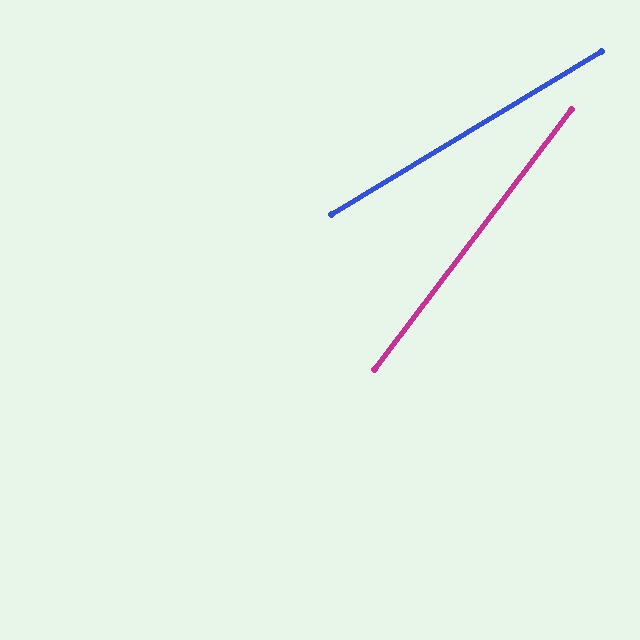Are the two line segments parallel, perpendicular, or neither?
Neither parallel nor perpendicular — they differ by about 22°.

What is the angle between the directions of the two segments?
Approximately 22 degrees.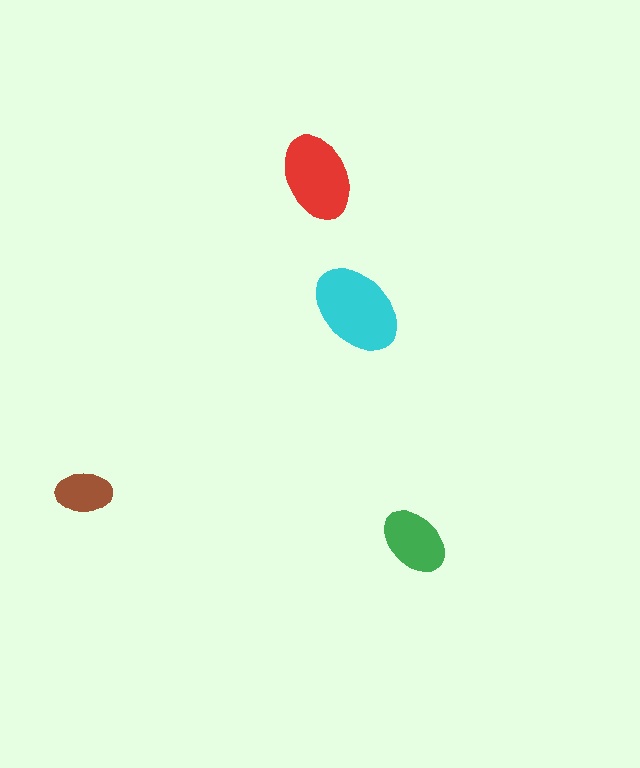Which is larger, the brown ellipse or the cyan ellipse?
The cyan one.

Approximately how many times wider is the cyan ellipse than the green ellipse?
About 1.5 times wider.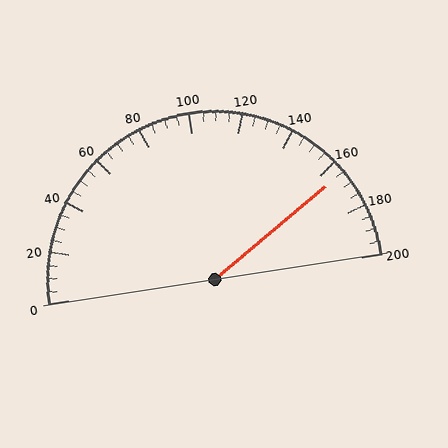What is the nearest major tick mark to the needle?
The nearest major tick mark is 160.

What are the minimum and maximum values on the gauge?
The gauge ranges from 0 to 200.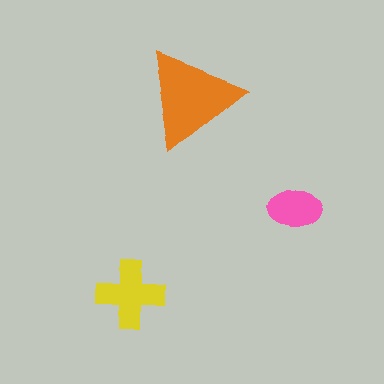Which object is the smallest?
The pink ellipse.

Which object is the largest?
The orange triangle.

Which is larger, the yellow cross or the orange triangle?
The orange triangle.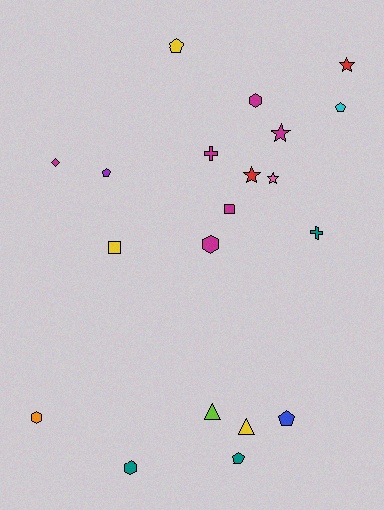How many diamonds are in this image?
There is 1 diamond.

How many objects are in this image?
There are 20 objects.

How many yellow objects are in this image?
There are 3 yellow objects.